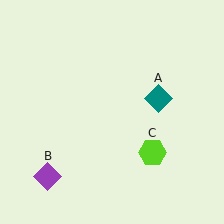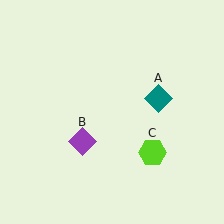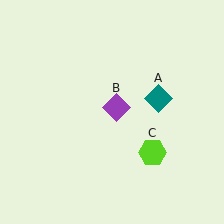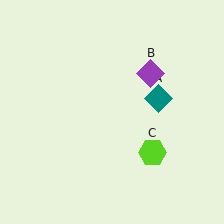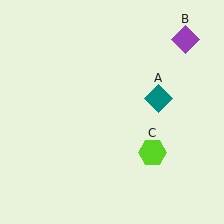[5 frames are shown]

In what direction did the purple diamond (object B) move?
The purple diamond (object B) moved up and to the right.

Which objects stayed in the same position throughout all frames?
Teal diamond (object A) and lime hexagon (object C) remained stationary.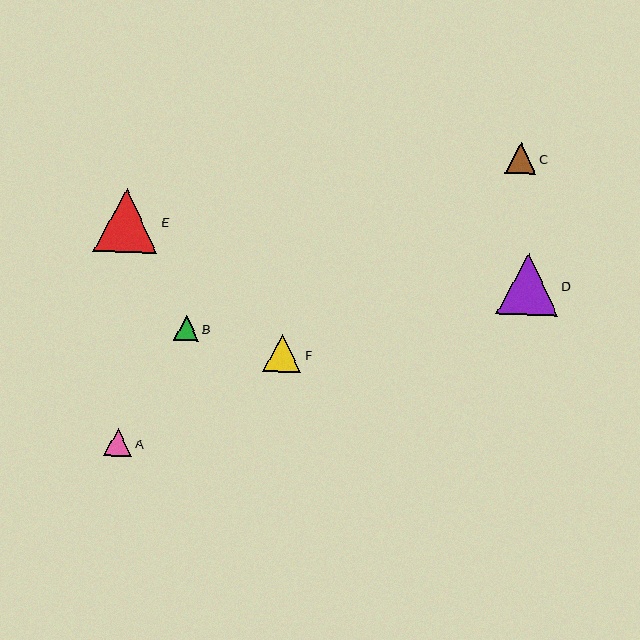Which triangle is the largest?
Triangle E is the largest with a size of approximately 64 pixels.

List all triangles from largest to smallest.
From largest to smallest: E, D, F, C, A, B.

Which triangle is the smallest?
Triangle B is the smallest with a size of approximately 25 pixels.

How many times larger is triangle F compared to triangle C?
Triangle F is approximately 1.2 times the size of triangle C.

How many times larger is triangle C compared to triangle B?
Triangle C is approximately 1.2 times the size of triangle B.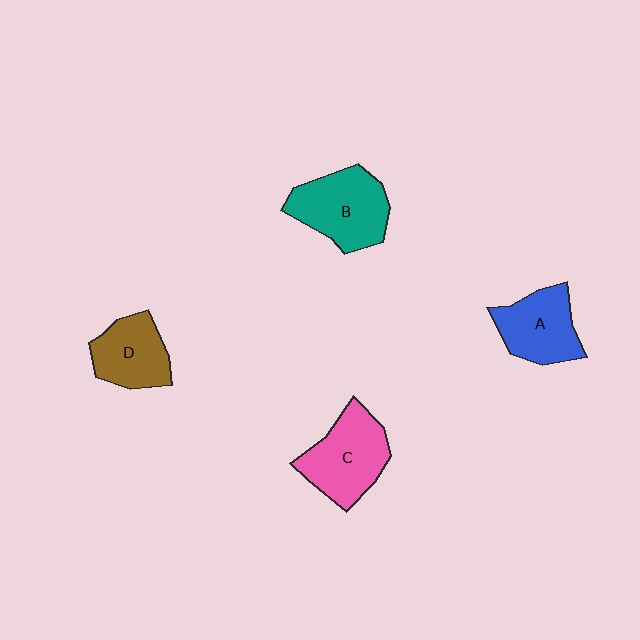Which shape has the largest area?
Shape B (teal).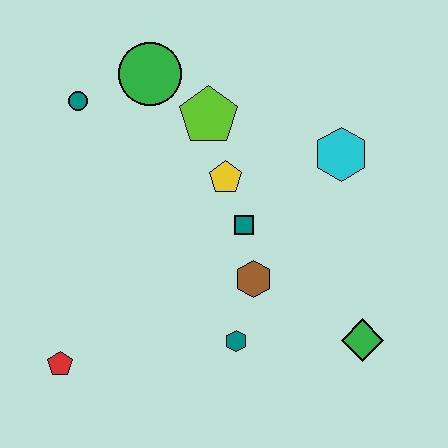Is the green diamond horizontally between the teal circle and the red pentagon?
No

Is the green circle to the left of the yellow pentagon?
Yes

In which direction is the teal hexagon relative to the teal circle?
The teal hexagon is below the teal circle.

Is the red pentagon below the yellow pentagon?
Yes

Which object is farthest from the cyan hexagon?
The red pentagon is farthest from the cyan hexagon.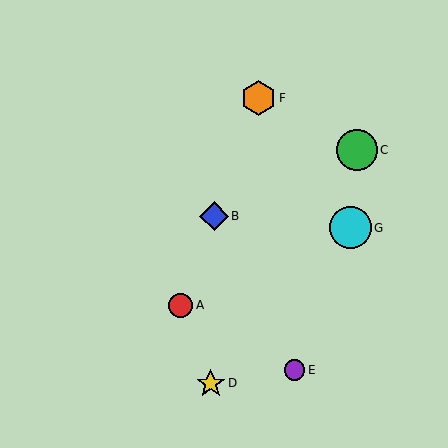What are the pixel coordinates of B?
Object B is at (214, 216).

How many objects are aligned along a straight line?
3 objects (A, B, F) are aligned along a straight line.